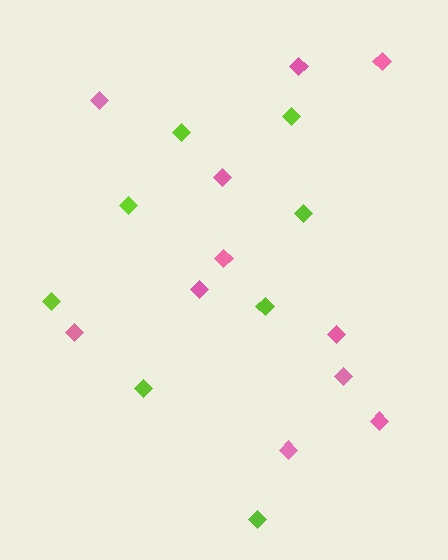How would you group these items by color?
There are 2 groups: one group of pink diamonds (11) and one group of lime diamonds (8).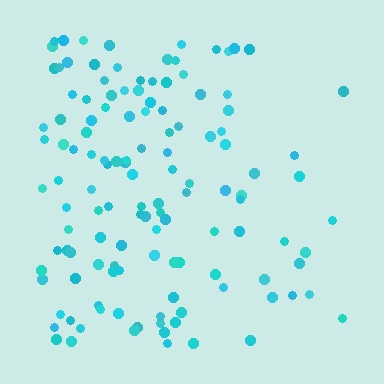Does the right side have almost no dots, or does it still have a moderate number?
Still a moderate number, just noticeably fewer than the left.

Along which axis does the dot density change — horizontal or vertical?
Horizontal.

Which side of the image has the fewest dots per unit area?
The right.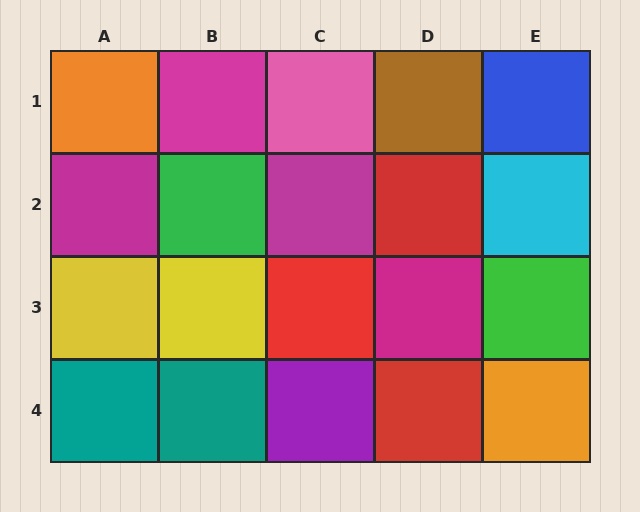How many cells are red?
3 cells are red.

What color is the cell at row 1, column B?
Magenta.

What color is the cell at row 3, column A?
Yellow.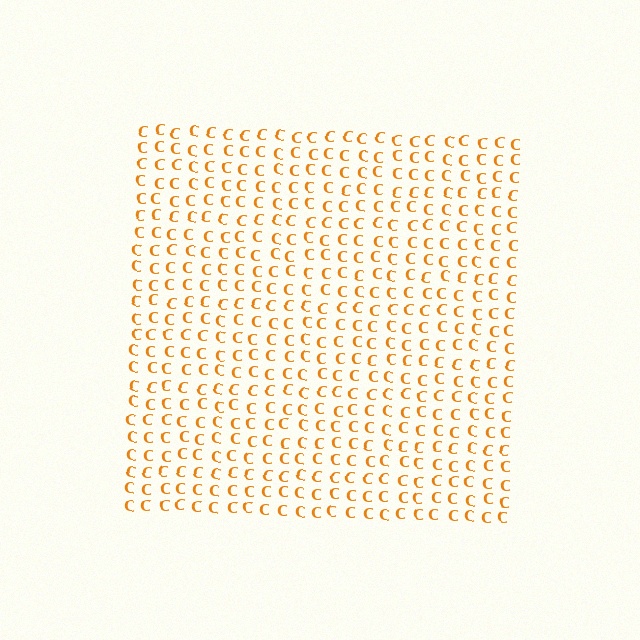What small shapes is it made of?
It is made of small letter C's.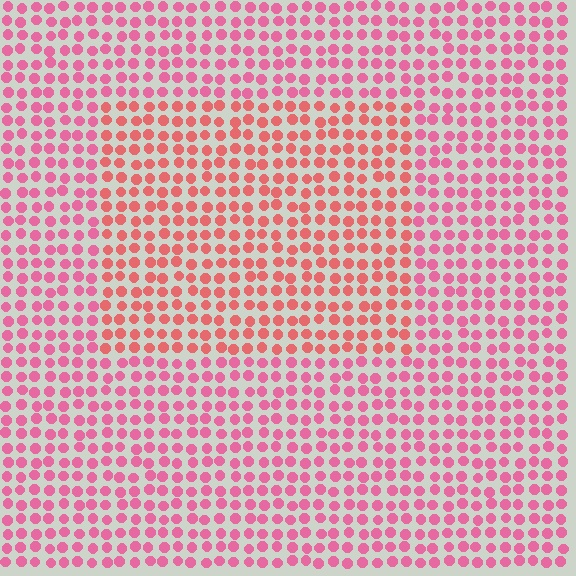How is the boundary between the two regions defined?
The boundary is defined purely by a slight shift in hue (about 25 degrees). Spacing, size, and orientation are identical on both sides.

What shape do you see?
I see a rectangle.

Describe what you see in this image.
The image is filled with small pink elements in a uniform arrangement. A rectangle-shaped region is visible where the elements are tinted to a slightly different hue, forming a subtle color boundary.